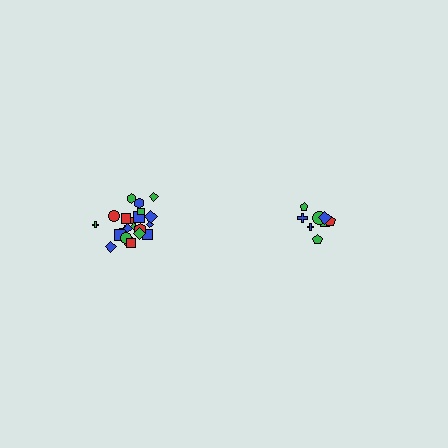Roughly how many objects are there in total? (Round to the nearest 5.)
Roughly 30 objects in total.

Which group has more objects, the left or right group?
The left group.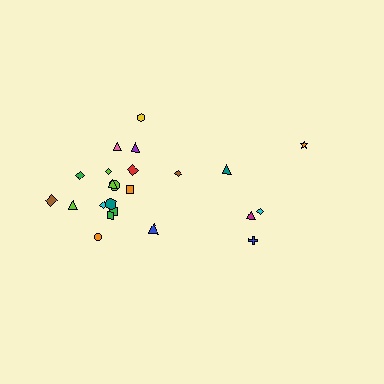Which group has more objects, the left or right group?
The left group.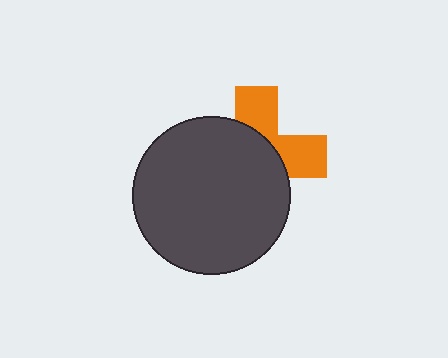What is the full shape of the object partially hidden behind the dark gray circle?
The partially hidden object is an orange cross.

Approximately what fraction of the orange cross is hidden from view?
Roughly 62% of the orange cross is hidden behind the dark gray circle.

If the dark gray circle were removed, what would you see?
You would see the complete orange cross.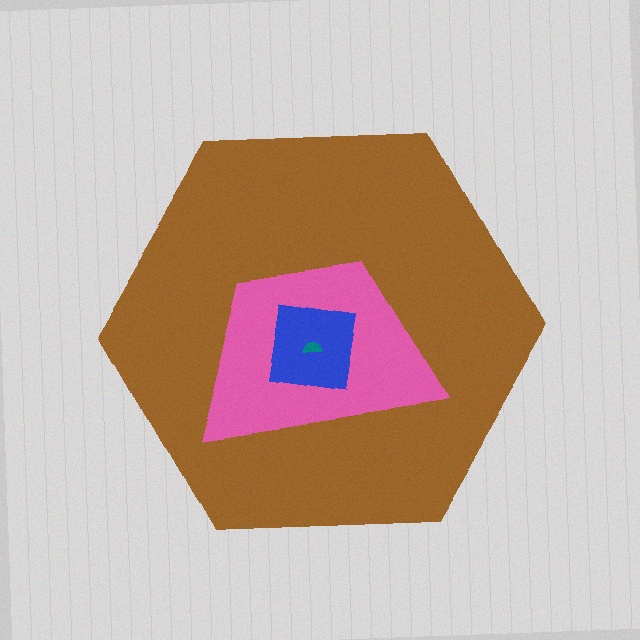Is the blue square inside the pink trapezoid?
Yes.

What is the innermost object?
The teal semicircle.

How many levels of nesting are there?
4.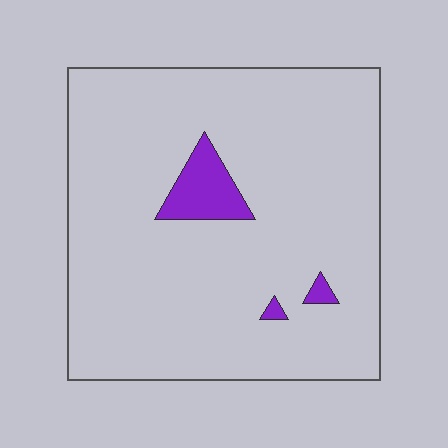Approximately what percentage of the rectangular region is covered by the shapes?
Approximately 5%.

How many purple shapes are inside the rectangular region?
3.